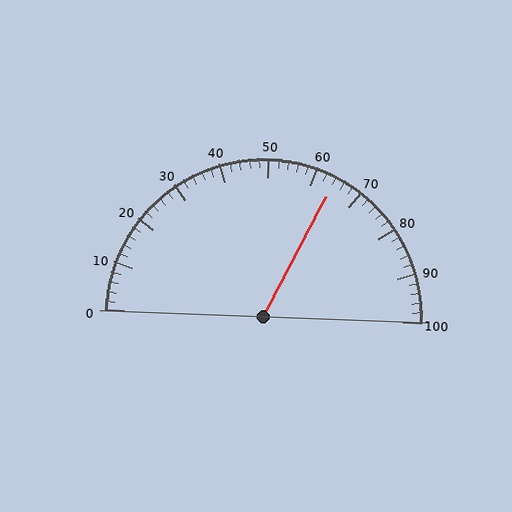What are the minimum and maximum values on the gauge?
The gauge ranges from 0 to 100.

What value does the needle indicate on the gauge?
The needle indicates approximately 64.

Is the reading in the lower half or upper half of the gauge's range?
The reading is in the upper half of the range (0 to 100).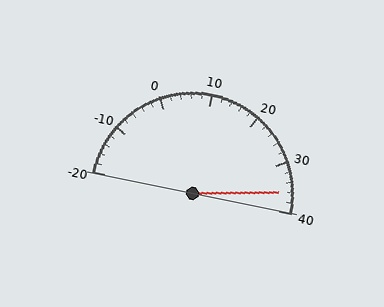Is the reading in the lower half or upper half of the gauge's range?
The reading is in the upper half of the range (-20 to 40).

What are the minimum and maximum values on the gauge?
The gauge ranges from -20 to 40.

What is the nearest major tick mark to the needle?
The nearest major tick mark is 40.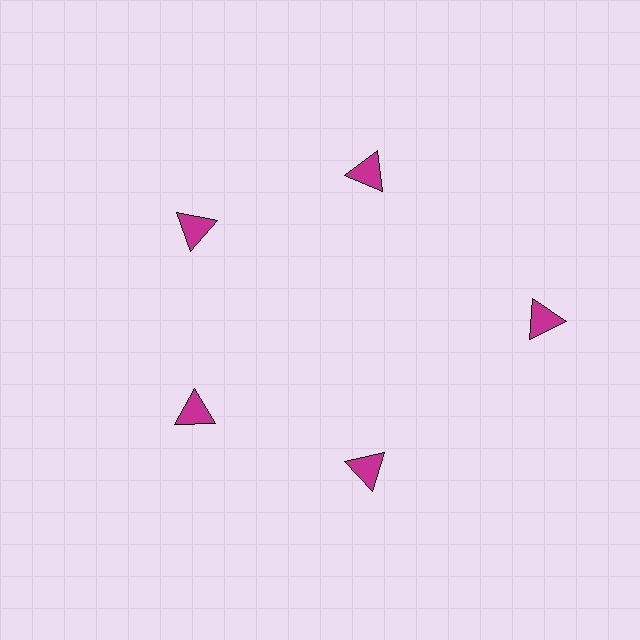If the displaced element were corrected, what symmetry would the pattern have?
It would have 5-fold rotational symmetry — the pattern would map onto itself every 72 degrees.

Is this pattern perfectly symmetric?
No. The 5 magenta triangles are arranged in a ring, but one element near the 3 o'clock position is pushed outward from the center, breaking the 5-fold rotational symmetry.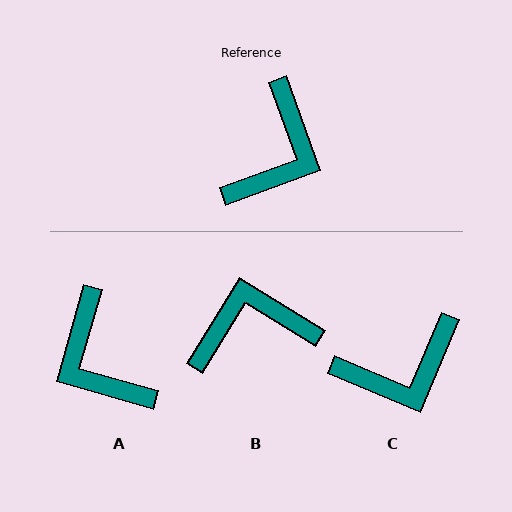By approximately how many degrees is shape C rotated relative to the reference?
Approximately 43 degrees clockwise.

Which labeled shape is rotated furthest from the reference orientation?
B, about 128 degrees away.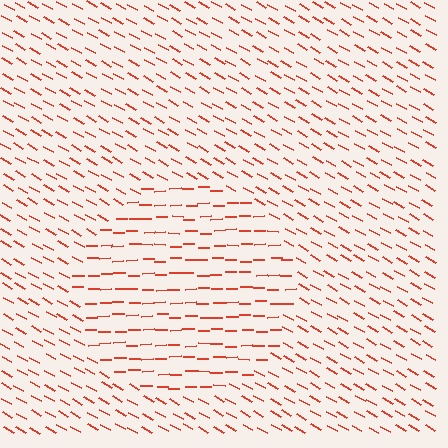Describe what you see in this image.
The image is filled with small red line segments. A circle region in the image has lines oriented differently from the surrounding lines, creating a visible texture boundary.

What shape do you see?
I see a circle.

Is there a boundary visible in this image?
Yes, there is a texture boundary formed by a change in line orientation.